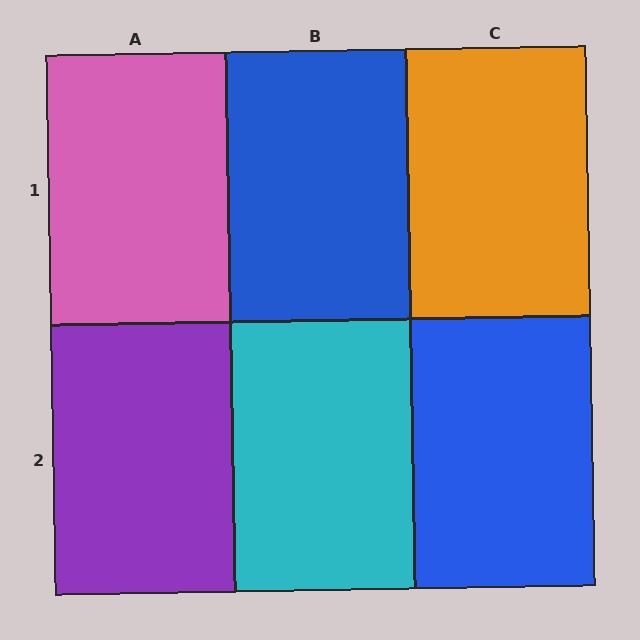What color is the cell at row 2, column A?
Purple.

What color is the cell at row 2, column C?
Blue.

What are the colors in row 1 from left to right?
Pink, blue, orange.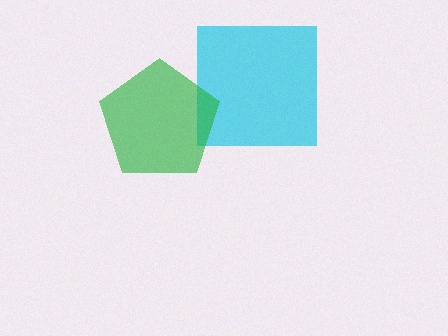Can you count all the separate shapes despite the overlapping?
Yes, there are 2 separate shapes.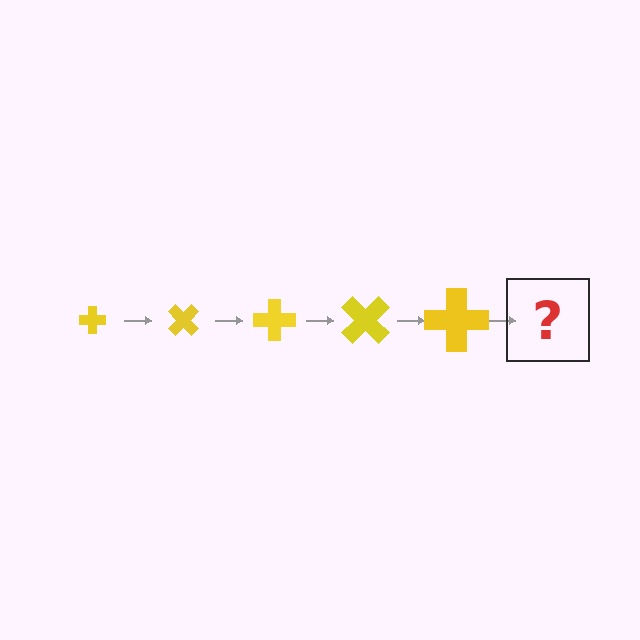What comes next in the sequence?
The next element should be a cross, larger than the previous one and rotated 225 degrees from the start.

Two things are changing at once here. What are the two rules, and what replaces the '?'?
The two rules are that the cross grows larger each step and it rotates 45 degrees each step. The '?' should be a cross, larger than the previous one and rotated 225 degrees from the start.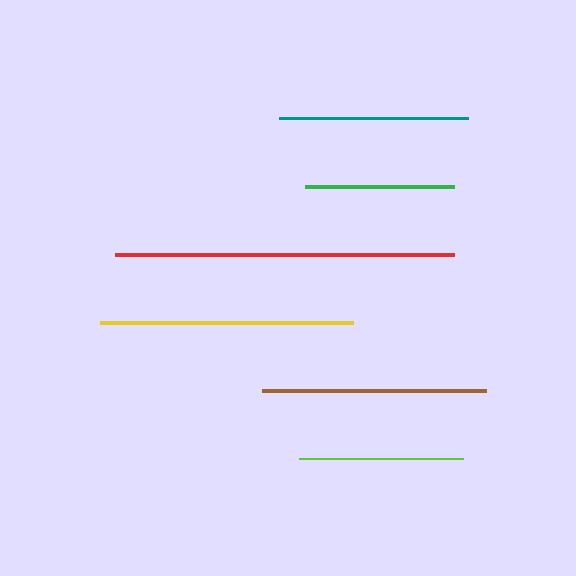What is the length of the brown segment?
The brown segment is approximately 223 pixels long.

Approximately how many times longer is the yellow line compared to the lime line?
The yellow line is approximately 1.5 times the length of the lime line.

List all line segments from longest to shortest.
From longest to shortest: red, yellow, brown, teal, lime, green.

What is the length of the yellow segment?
The yellow segment is approximately 253 pixels long.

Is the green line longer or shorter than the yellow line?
The yellow line is longer than the green line.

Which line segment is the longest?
The red line is the longest at approximately 339 pixels.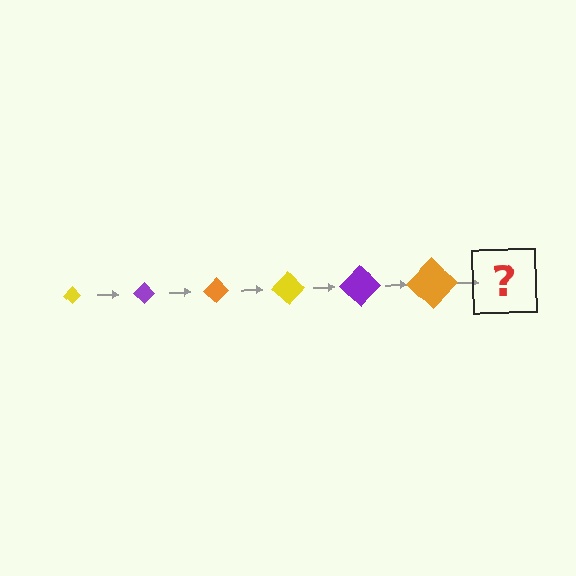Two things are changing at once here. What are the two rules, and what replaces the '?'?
The two rules are that the diamond grows larger each step and the color cycles through yellow, purple, and orange. The '?' should be a yellow diamond, larger than the previous one.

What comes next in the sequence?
The next element should be a yellow diamond, larger than the previous one.